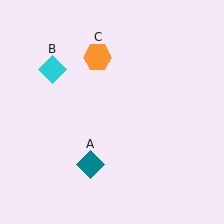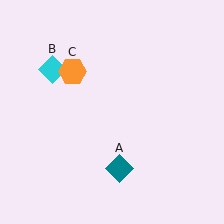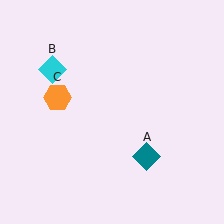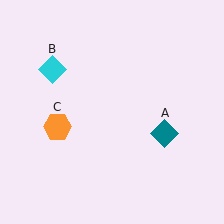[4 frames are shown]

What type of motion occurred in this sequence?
The teal diamond (object A), orange hexagon (object C) rotated counterclockwise around the center of the scene.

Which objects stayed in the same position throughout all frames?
Cyan diamond (object B) remained stationary.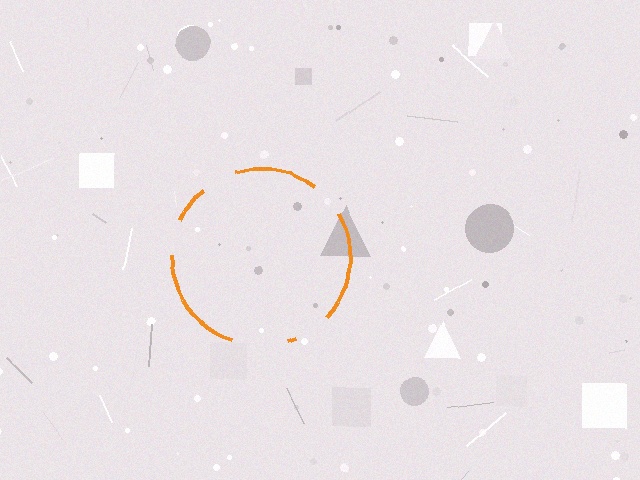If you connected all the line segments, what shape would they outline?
They would outline a circle.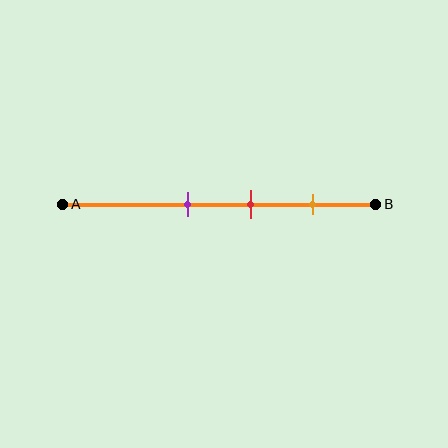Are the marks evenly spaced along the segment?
Yes, the marks are approximately evenly spaced.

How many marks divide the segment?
There are 3 marks dividing the segment.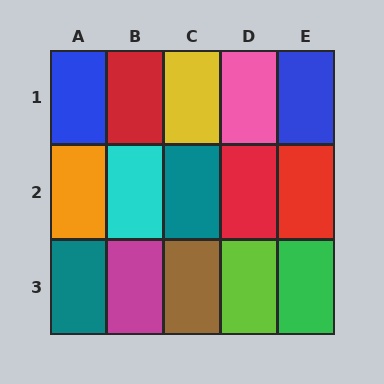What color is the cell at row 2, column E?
Red.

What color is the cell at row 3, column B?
Magenta.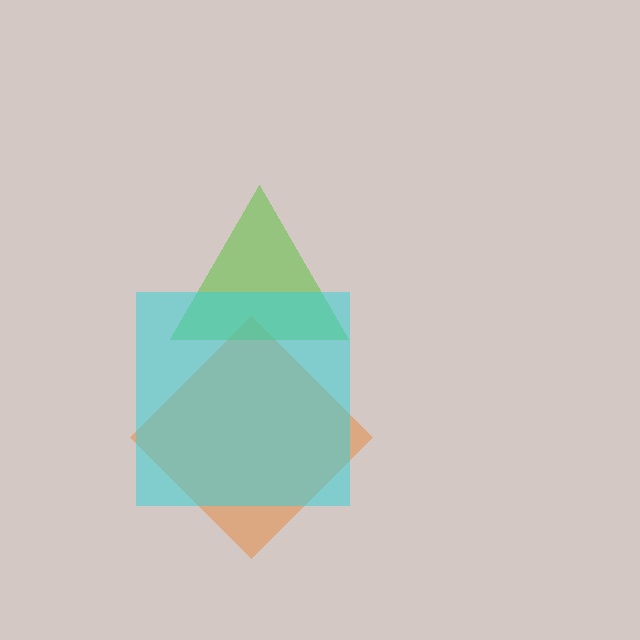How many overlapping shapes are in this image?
There are 3 overlapping shapes in the image.